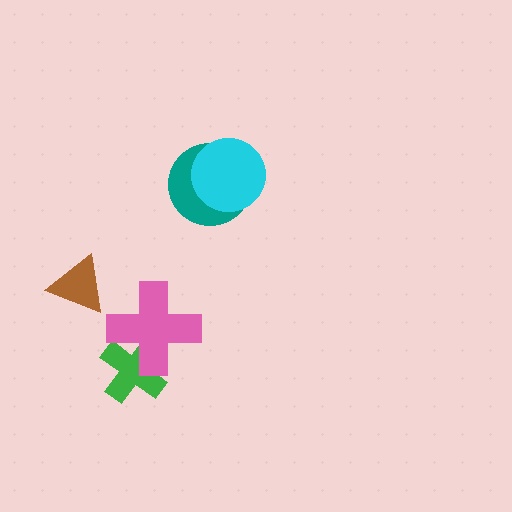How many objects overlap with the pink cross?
1 object overlaps with the pink cross.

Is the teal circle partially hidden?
Yes, it is partially covered by another shape.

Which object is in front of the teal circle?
The cyan circle is in front of the teal circle.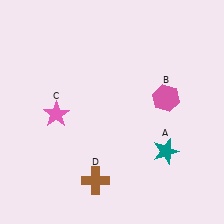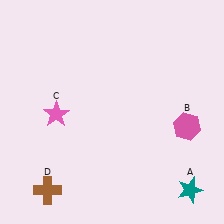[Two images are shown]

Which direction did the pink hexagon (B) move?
The pink hexagon (B) moved down.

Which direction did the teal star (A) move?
The teal star (A) moved down.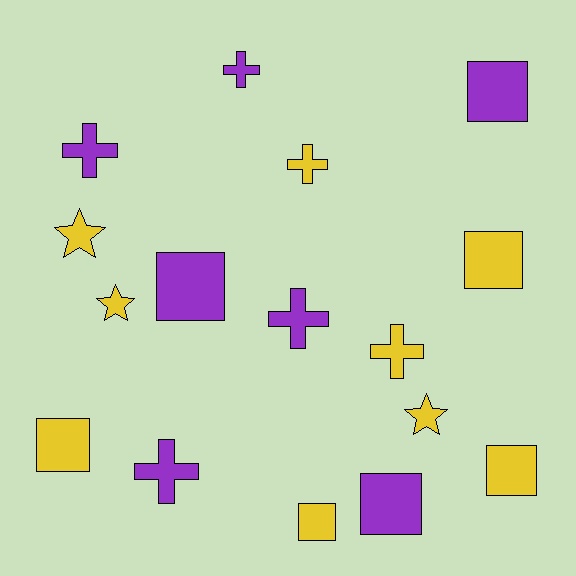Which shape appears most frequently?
Square, with 7 objects.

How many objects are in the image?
There are 16 objects.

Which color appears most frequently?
Yellow, with 9 objects.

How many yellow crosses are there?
There are 2 yellow crosses.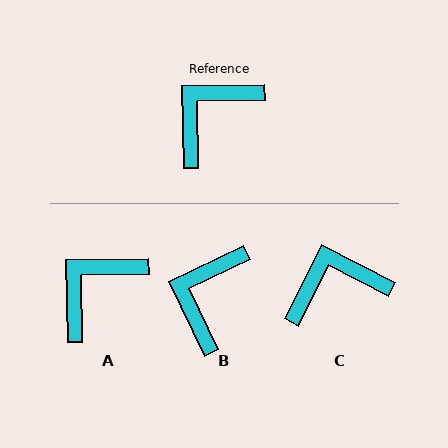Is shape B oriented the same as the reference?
No, it is off by about 25 degrees.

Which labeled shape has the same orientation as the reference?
A.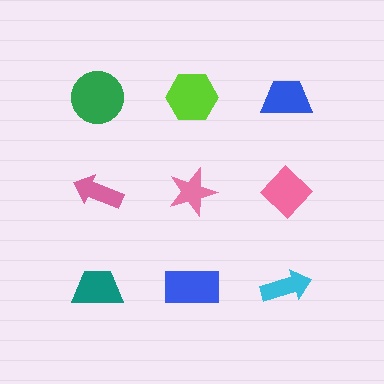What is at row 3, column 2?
A blue rectangle.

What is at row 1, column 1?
A green circle.